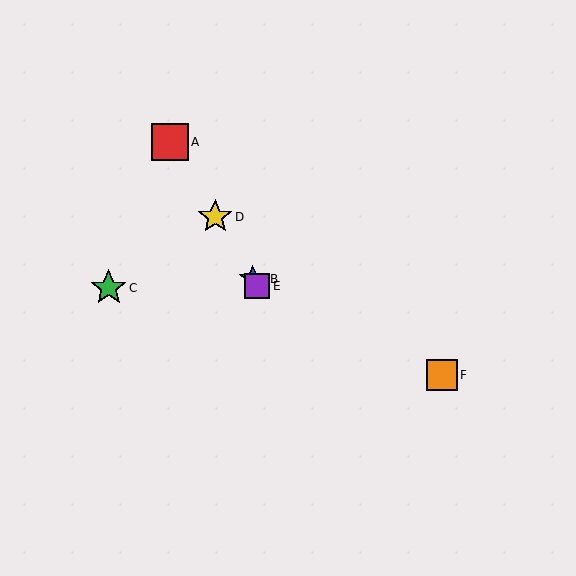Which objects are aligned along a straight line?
Objects A, B, D, E are aligned along a straight line.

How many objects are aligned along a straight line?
4 objects (A, B, D, E) are aligned along a straight line.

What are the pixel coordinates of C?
Object C is at (109, 288).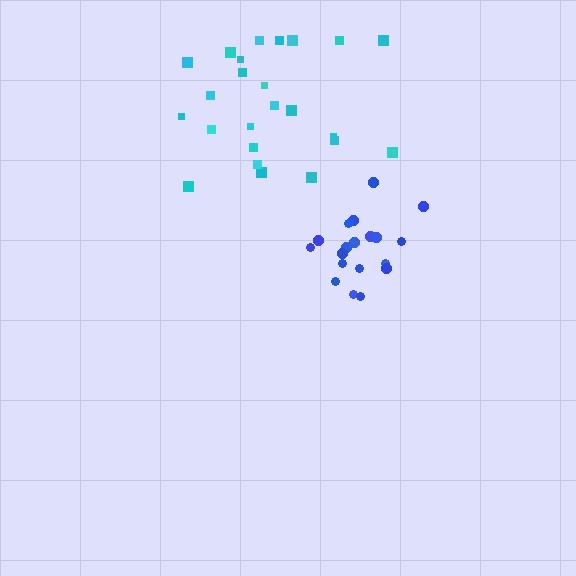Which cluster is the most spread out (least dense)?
Cyan.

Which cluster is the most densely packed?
Blue.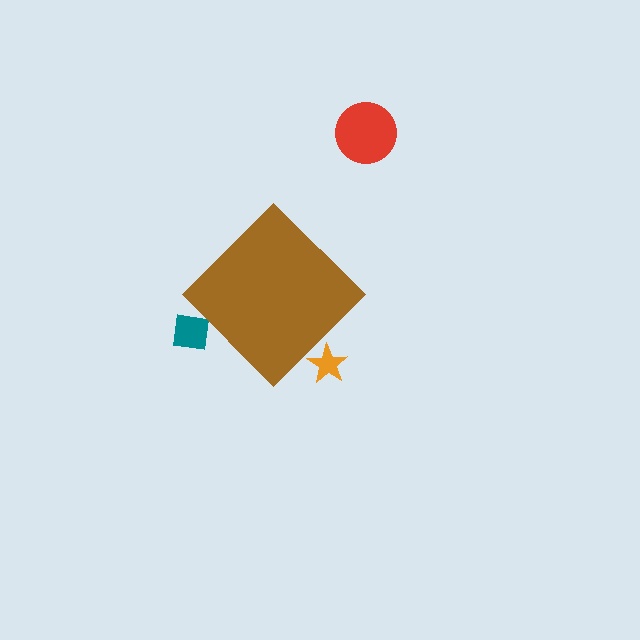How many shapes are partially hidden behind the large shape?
2 shapes are partially hidden.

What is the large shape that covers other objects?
A brown diamond.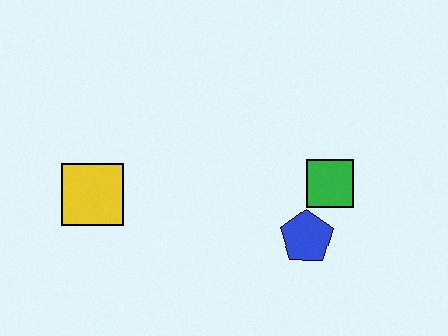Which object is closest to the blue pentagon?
The green square is closest to the blue pentagon.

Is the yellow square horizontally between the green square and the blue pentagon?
No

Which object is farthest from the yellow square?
The green square is farthest from the yellow square.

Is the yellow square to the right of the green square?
No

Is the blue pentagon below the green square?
Yes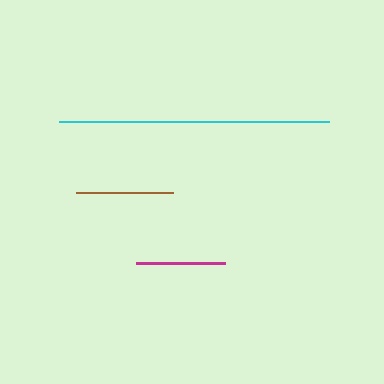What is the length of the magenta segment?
The magenta segment is approximately 89 pixels long.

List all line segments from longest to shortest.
From longest to shortest: cyan, brown, magenta.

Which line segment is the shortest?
The magenta line is the shortest at approximately 89 pixels.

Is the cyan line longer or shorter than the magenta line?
The cyan line is longer than the magenta line.